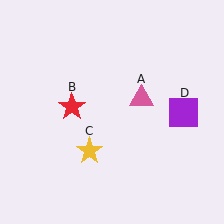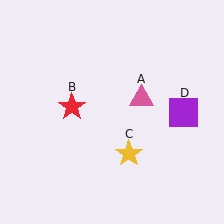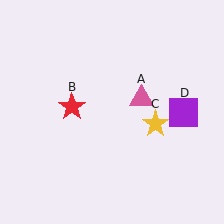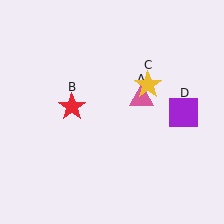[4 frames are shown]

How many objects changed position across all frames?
1 object changed position: yellow star (object C).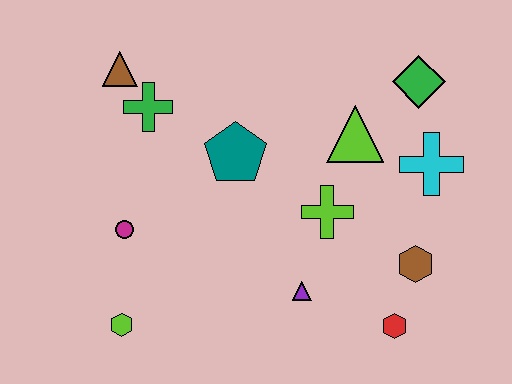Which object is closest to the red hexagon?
The brown hexagon is closest to the red hexagon.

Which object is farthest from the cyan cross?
The lime hexagon is farthest from the cyan cross.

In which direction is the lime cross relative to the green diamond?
The lime cross is below the green diamond.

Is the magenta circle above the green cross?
No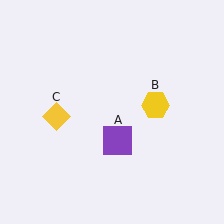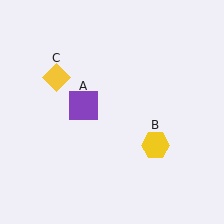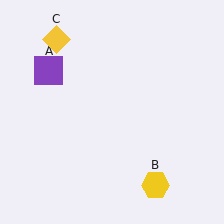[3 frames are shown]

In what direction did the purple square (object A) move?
The purple square (object A) moved up and to the left.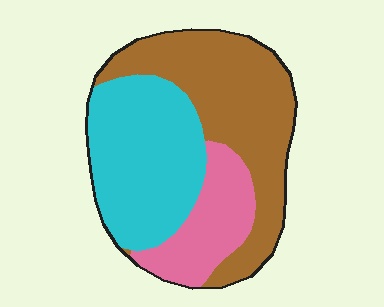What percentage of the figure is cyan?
Cyan takes up between a quarter and a half of the figure.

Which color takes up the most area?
Brown, at roughly 45%.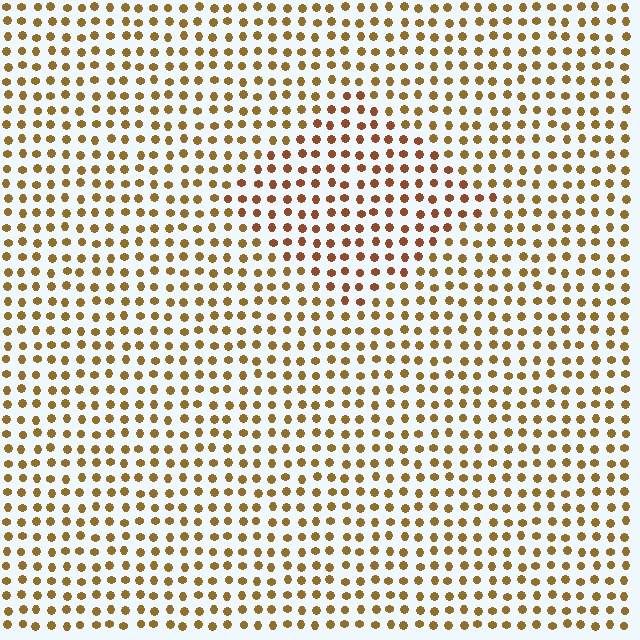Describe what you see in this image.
The image is filled with small brown elements in a uniform arrangement. A diamond-shaped region is visible where the elements are tinted to a slightly different hue, forming a subtle color boundary.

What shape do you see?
I see a diamond.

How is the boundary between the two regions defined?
The boundary is defined purely by a slight shift in hue (about 23 degrees). Spacing, size, and orientation are identical on both sides.